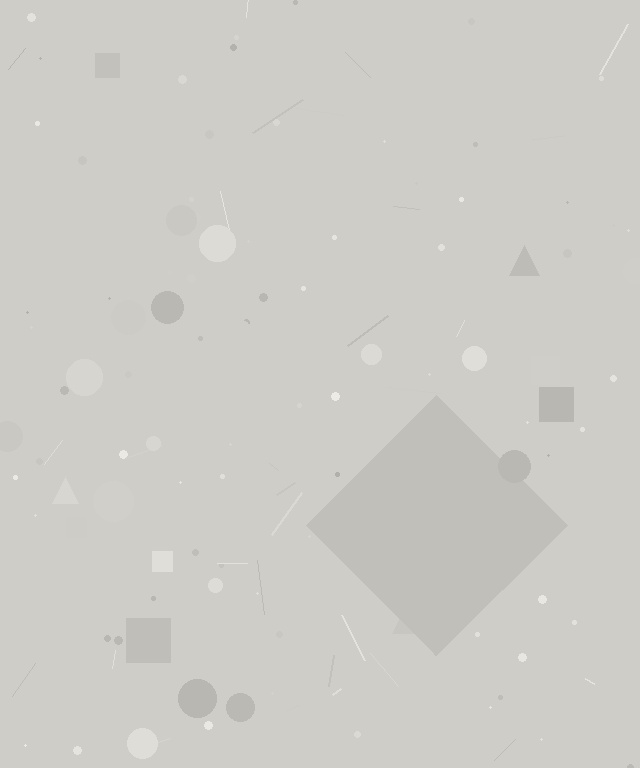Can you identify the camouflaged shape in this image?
The camouflaged shape is a diamond.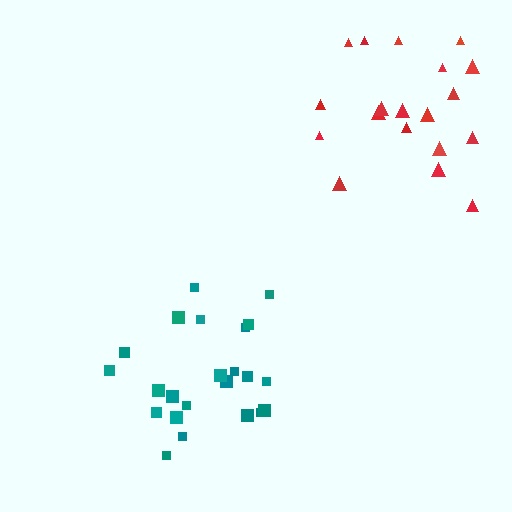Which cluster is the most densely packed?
Teal.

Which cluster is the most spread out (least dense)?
Red.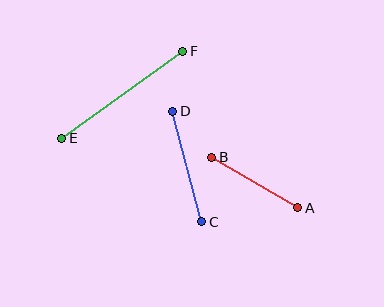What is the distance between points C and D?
The distance is approximately 115 pixels.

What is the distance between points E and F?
The distance is approximately 149 pixels.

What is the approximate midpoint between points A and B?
The midpoint is at approximately (255, 183) pixels.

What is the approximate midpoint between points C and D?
The midpoint is at approximately (187, 167) pixels.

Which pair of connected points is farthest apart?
Points E and F are farthest apart.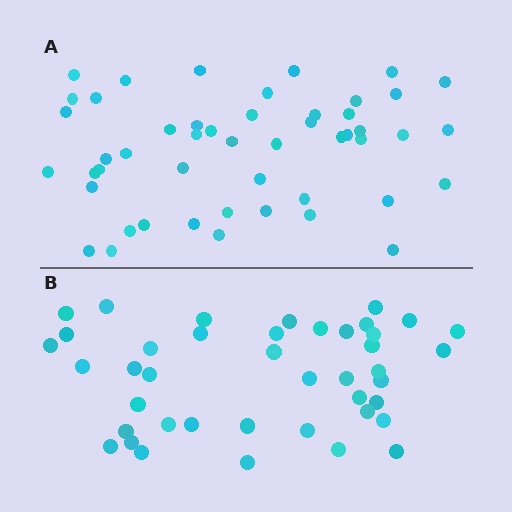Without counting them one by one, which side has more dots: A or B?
Region A (the top region) has more dots.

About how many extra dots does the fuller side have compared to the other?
Region A has roughly 8 or so more dots than region B.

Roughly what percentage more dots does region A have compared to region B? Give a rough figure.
About 15% more.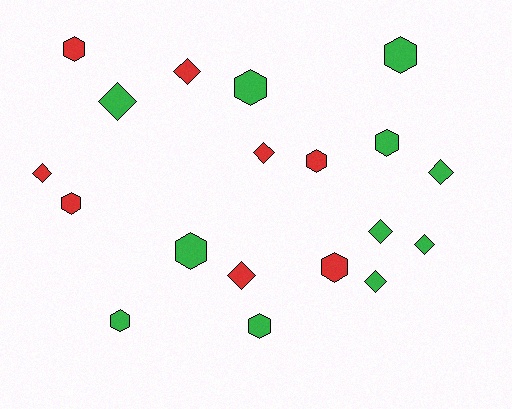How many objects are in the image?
There are 19 objects.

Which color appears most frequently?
Green, with 11 objects.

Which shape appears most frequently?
Hexagon, with 10 objects.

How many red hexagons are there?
There are 4 red hexagons.